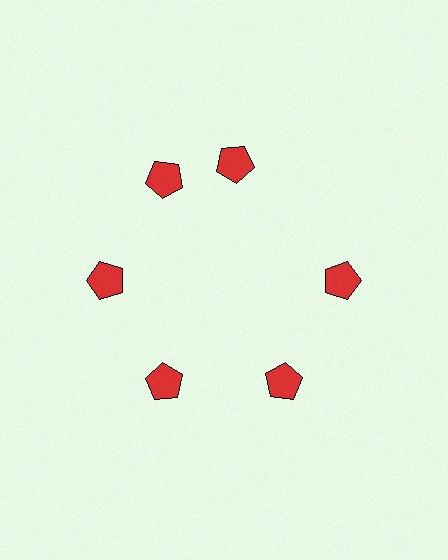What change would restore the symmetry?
The symmetry would be restored by rotating it back into even spacing with its neighbors so that all 6 pentagons sit at equal angles and equal distance from the center.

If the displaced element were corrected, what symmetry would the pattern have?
It would have 6-fold rotational symmetry — the pattern would map onto itself every 60 degrees.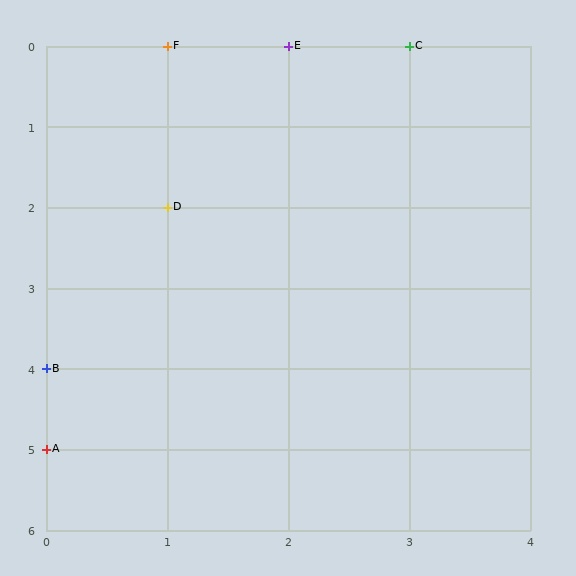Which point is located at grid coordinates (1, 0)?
Point F is at (1, 0).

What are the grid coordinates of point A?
Point A is at grid coordinates (0, 5).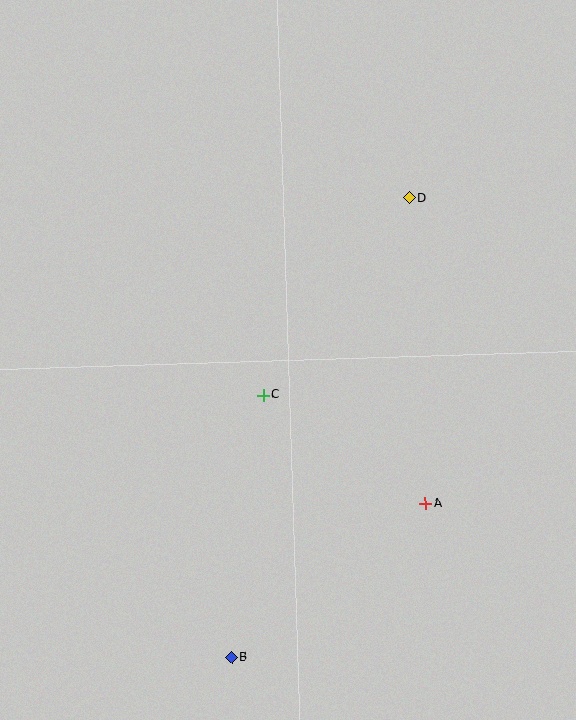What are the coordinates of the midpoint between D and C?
The midpoint between D and C is at (336, 297).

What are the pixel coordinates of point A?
Point A is at (425, 503).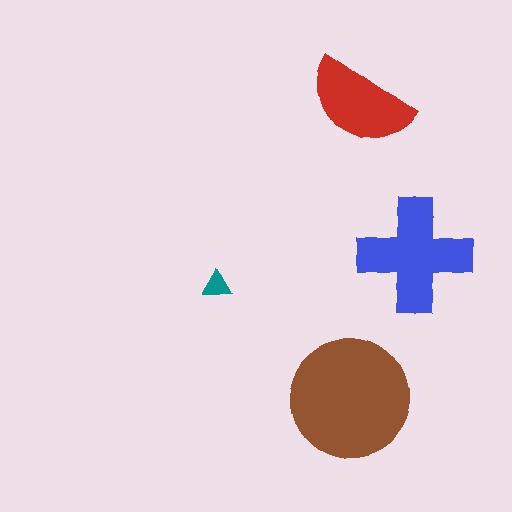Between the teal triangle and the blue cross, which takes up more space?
The blue cross.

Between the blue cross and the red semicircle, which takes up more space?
The blue cross.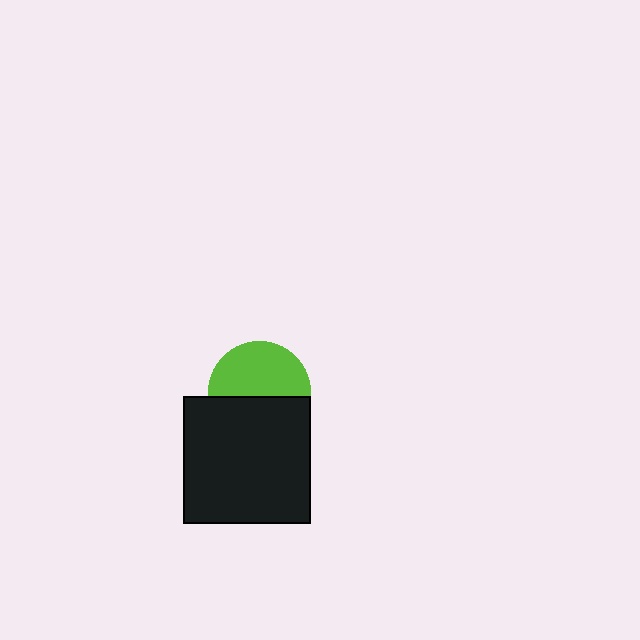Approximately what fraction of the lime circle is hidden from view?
Roughly 46% of the lime circle is hidden behind the black square.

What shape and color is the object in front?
The object in front is a black square.